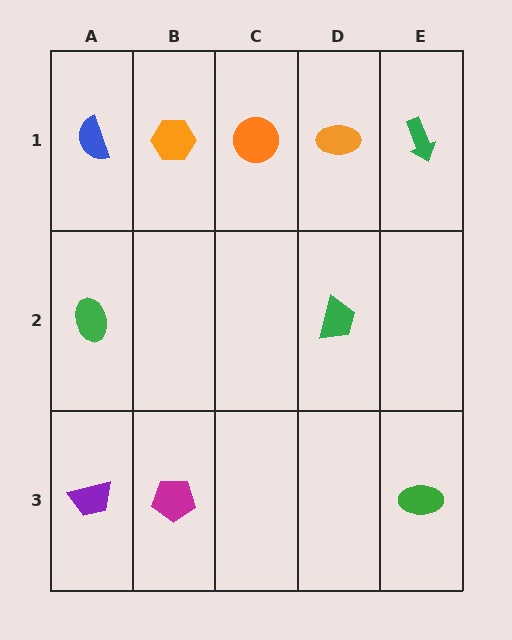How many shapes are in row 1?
5 shapes.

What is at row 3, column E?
A green ellipse.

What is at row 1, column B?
An orange hexagon.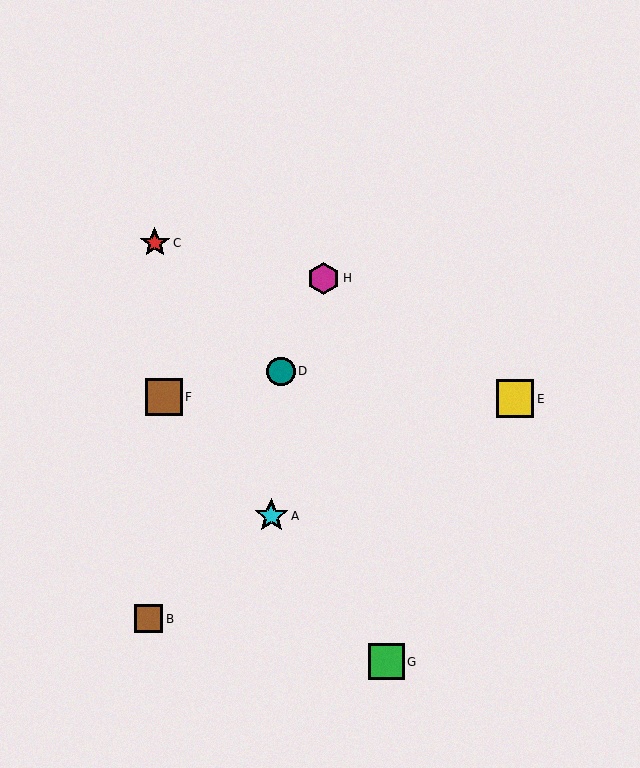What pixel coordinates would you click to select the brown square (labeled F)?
Click at (164, 397) to select the brown square F.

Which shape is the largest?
The yellow square (labeled E) is the largest.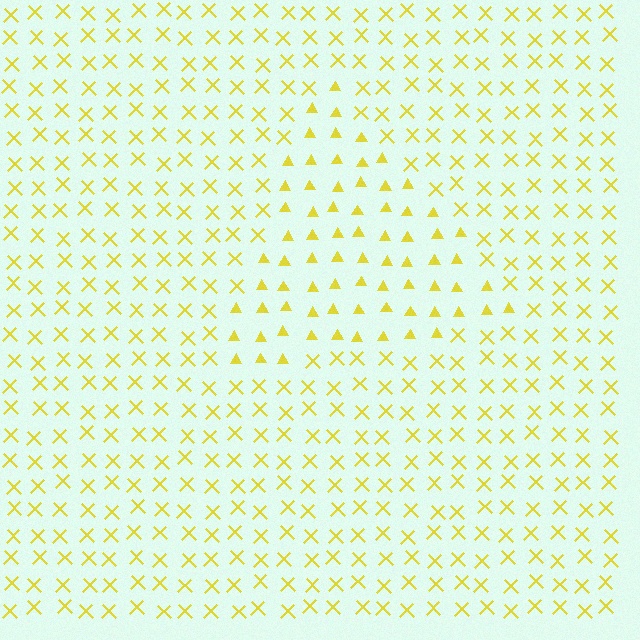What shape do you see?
I see a triangle.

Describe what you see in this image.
The image is filled with small yellow elements arranged in a uniform grid. A triangle-shaped region contains triangles, while the surrounding area contains X marks. The boundary is defined purely by the change in element shape.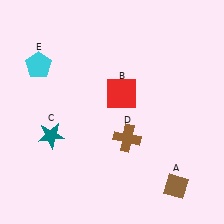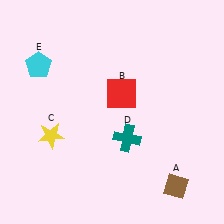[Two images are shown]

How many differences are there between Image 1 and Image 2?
There are 2 differences between the two images.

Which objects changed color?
C changed from teal to yellow. D changed from brown to teal.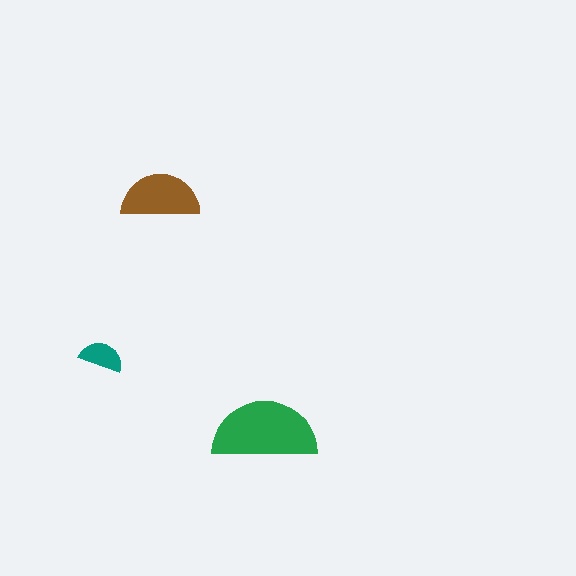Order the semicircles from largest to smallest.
the green one, the brown one, the teal one.